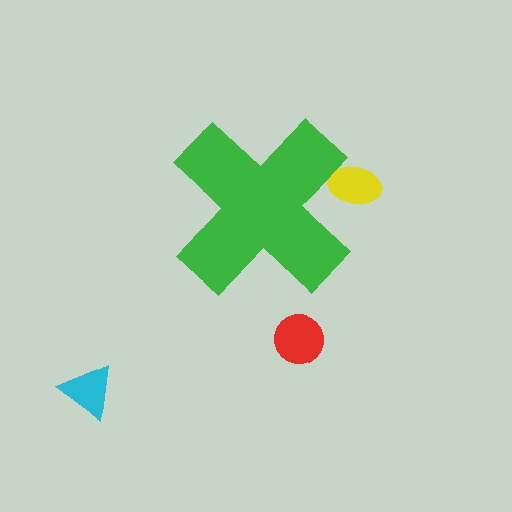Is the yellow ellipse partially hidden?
Yes, the yellow ellipse is partially hidden behind the green cross.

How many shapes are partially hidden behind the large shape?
1 shape is partially hidden.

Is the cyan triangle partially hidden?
No, the cyan triangle is fully visible.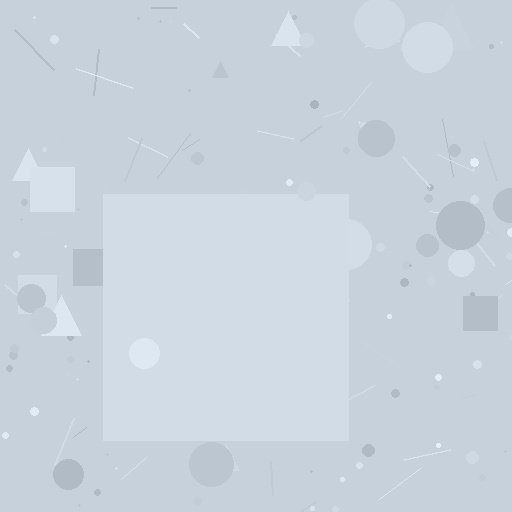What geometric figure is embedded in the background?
A square is embedded in the background.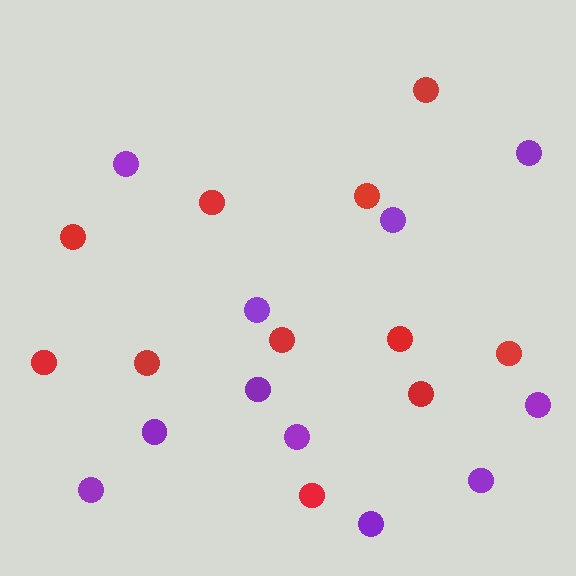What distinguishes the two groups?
There are 2 groups: one group of purple circles (11) and one group of red circles (11).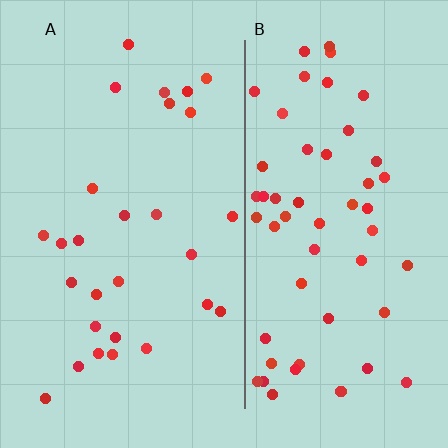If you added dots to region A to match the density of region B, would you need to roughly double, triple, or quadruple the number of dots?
Approximately double.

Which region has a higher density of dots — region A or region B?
B (the right).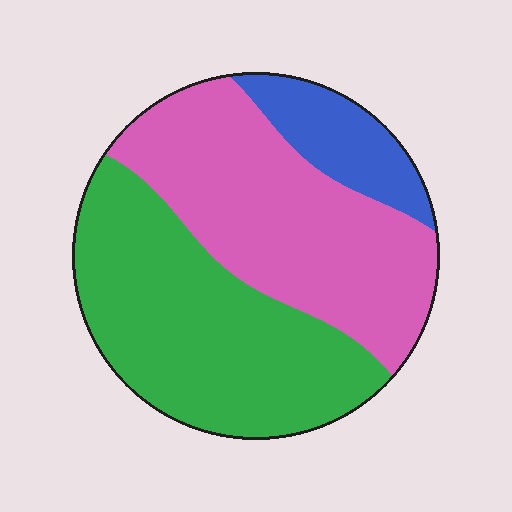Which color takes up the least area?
Blue, at roughly 10%.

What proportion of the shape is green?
Green covers 44% of the shape.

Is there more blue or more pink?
Pink.